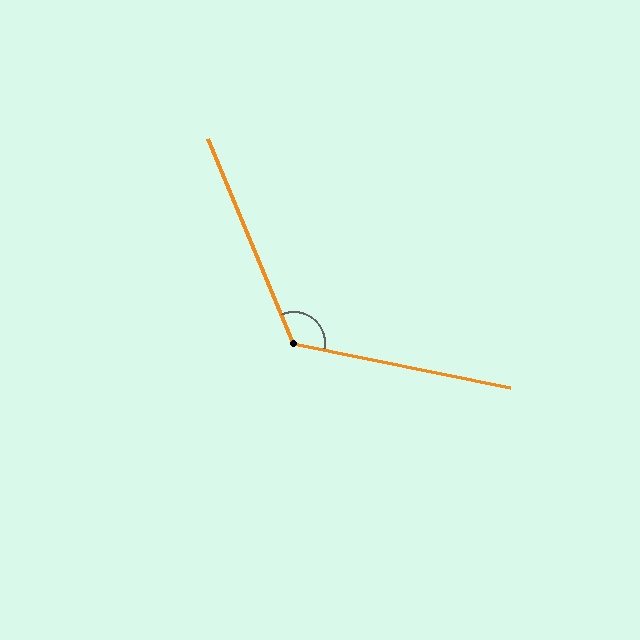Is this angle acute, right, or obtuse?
It is obtuse.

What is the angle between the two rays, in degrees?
Approximately 124 degrees.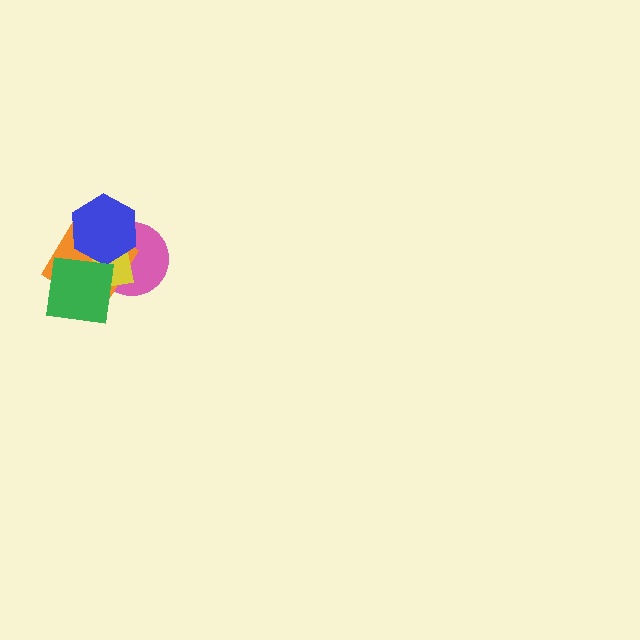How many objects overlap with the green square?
2 objects overlap with the green square.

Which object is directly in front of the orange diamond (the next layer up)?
The yellow square is directly in front of the orange diamond.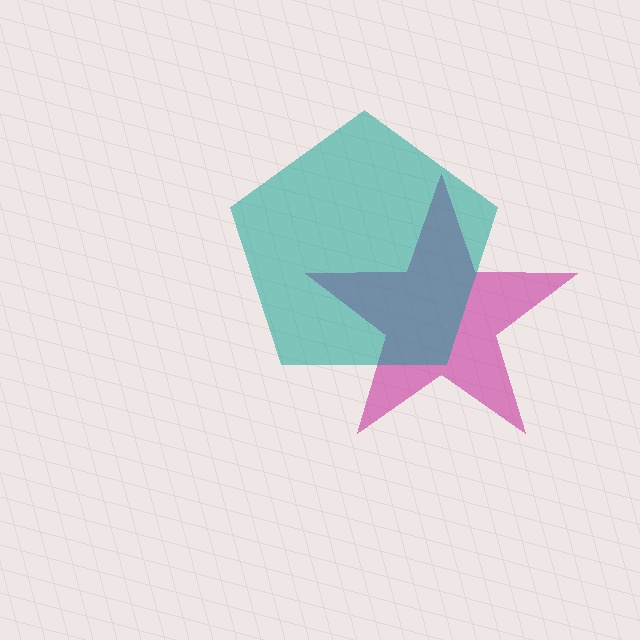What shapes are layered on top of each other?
The layered shapes are: a magenta star, a teal pentagon.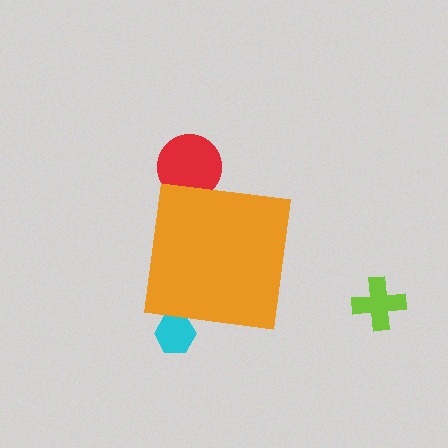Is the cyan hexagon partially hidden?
Yes, the cyan hexagon is partially hidden behind the orange square.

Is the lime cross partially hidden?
No, the lime cross is fully visible.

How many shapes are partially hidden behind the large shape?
2 shapes are partially hidden.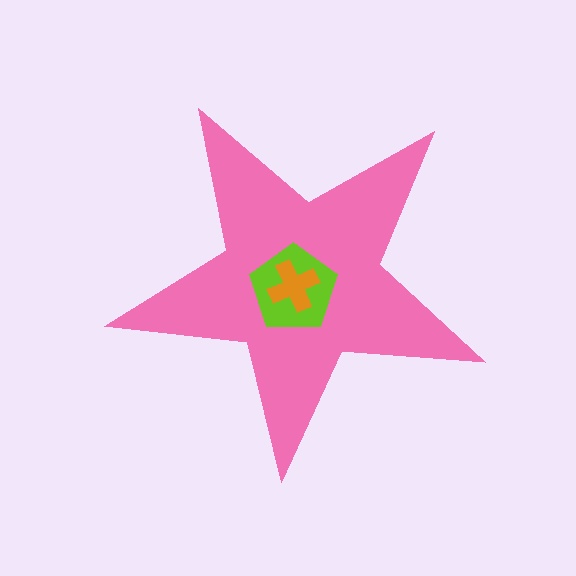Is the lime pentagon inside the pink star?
Yes.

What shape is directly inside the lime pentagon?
The orange cross.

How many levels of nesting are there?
3.